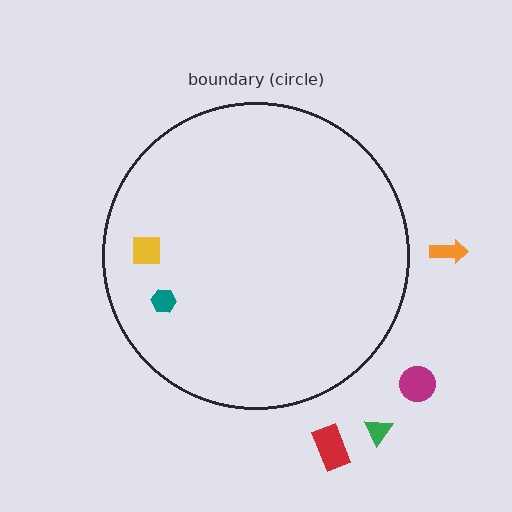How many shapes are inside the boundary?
2 inside, 4 outside.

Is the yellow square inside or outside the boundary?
Inside.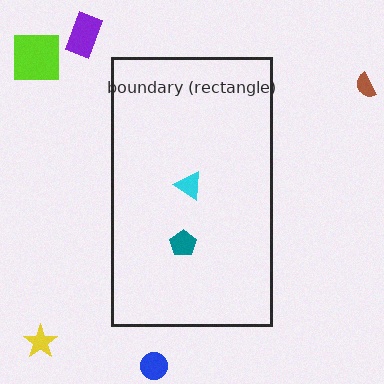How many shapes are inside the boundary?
2 inside, 5 outside.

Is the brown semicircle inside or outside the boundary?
Outside.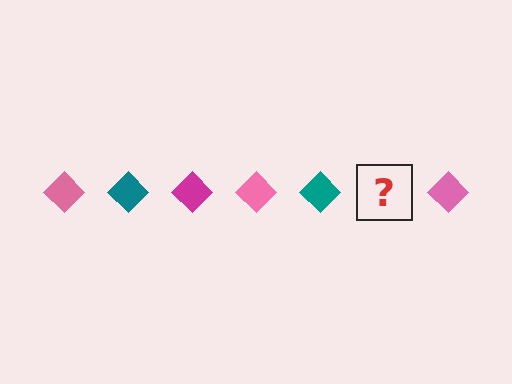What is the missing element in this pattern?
The missing element is a magenta diamond.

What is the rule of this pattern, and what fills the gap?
The rule is that the pattern cycles through pink, teal, magenta diamonds. The gap should be filled with a magenta diamond.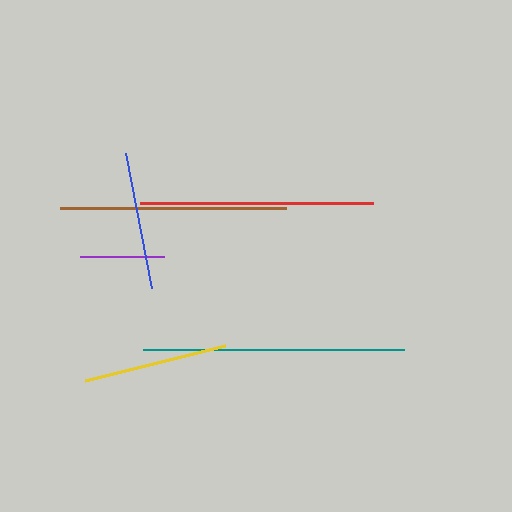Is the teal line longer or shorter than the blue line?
The teal line is longer than the blue line.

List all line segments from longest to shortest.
From longest to shortest: teal, red, brown, yellow, blue, purple.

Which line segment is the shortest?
The purple line is the shortest at approximately 84 pixels.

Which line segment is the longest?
The teal line is the longest at approximately 261 pixels.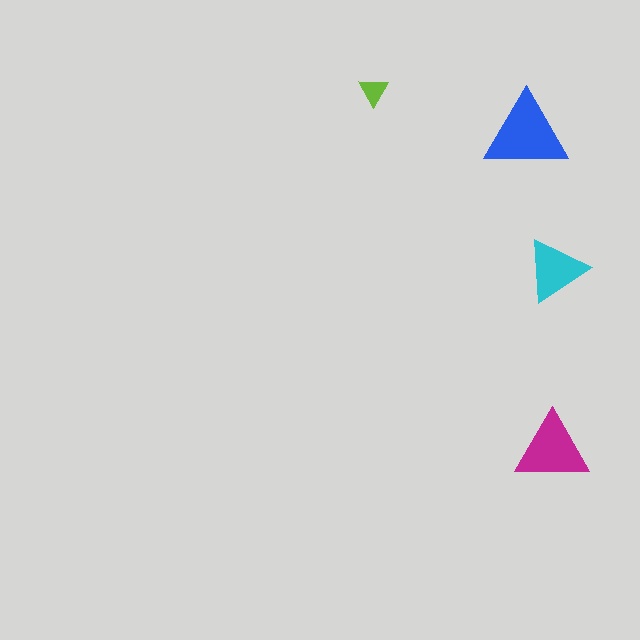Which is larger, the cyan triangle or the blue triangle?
The blue one.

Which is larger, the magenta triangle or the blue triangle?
The blue one.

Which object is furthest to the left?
The lime triangle is leftmost.